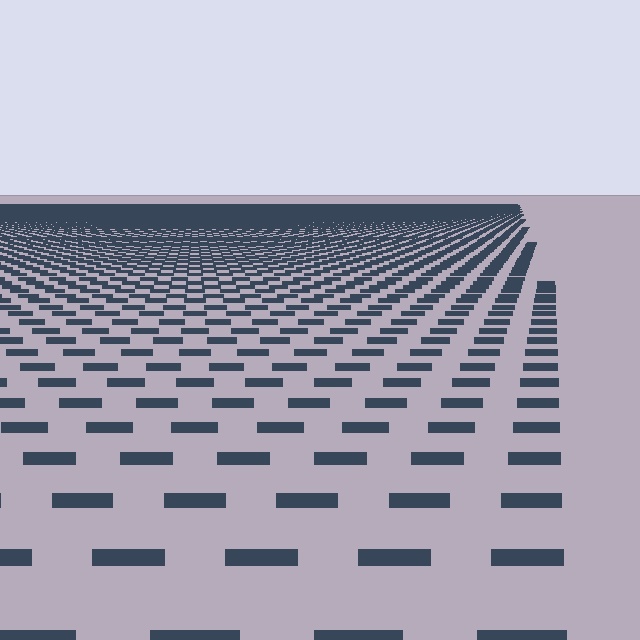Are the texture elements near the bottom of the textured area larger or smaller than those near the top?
Larger. Near the bottom, elements are closer to the viewer and appear at a bigger on-screen size.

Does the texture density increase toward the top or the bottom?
Density increases toward the top.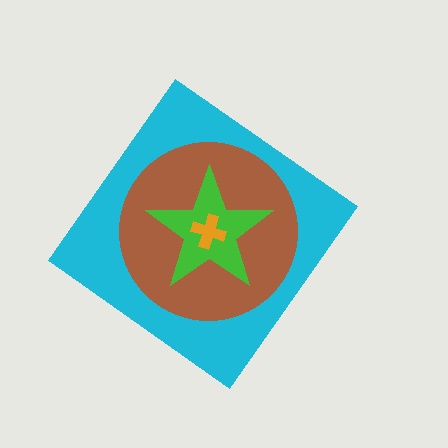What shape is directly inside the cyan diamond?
The brown circle.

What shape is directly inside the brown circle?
The green star.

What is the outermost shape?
The cyan diamond.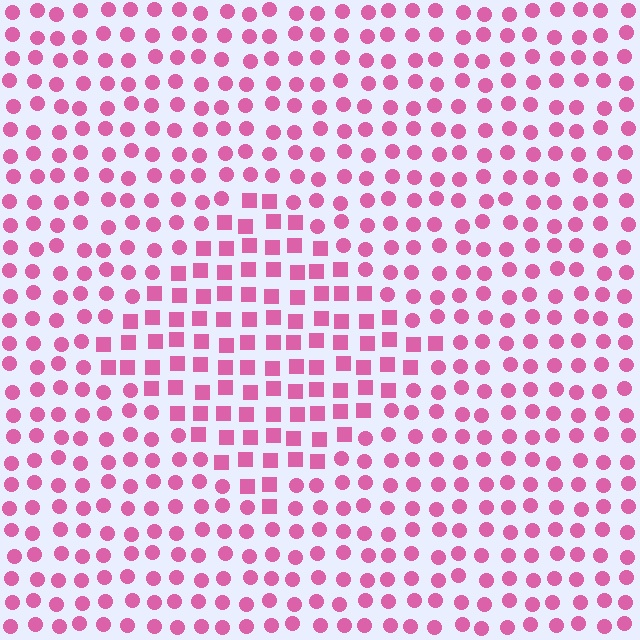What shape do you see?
I see a diamond.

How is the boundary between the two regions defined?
The boundary is defined by a change in element shape: squares inside vs. circles outside. All elements share the same color and spacing.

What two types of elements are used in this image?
The image uses squares inside the diamond region and circles outside it.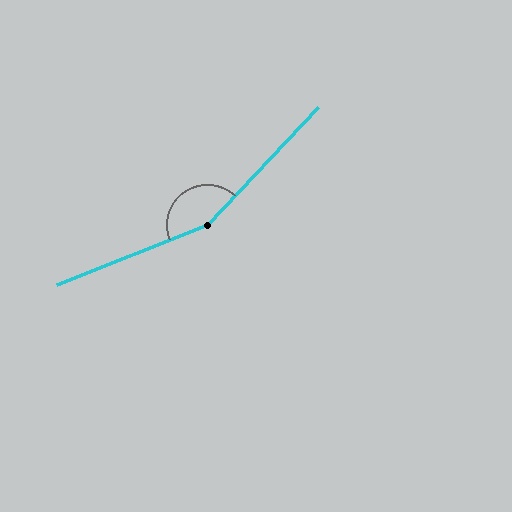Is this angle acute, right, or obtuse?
It is obtuse.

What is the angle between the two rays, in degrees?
Approximately 155 degrees.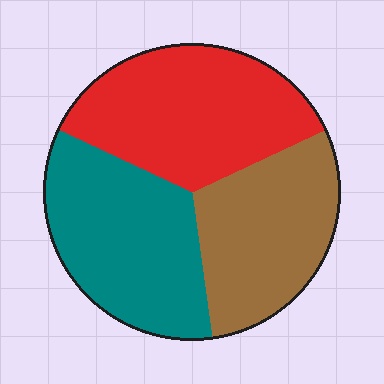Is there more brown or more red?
Red.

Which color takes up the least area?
Brown, at roughly 30%.